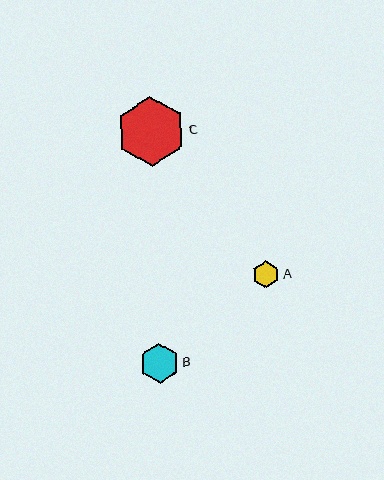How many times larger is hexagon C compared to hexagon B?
Hexagon C is approximately 1.8 times the size of hexagon B.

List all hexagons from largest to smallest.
From largest to smallest: C, B, A.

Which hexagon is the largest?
Hexagon C is the largest with a size of approximately 69 pixels.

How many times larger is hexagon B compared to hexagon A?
Hexagon B is approximately 1.5 times the size of hexagon A.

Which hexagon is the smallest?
Hexagon A is the smallest with a size of approximately 27 pixels.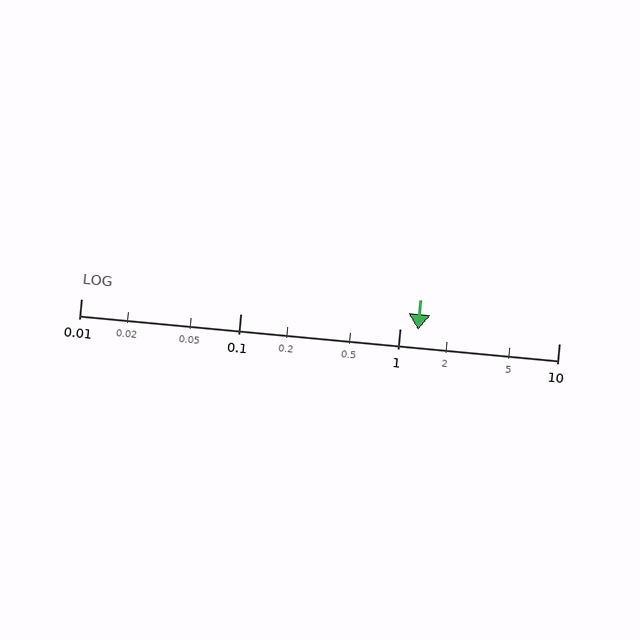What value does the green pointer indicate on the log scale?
The pointer indicates approximately 1.3.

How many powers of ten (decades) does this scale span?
The scale spans 3 decades, from 0.01 to 10.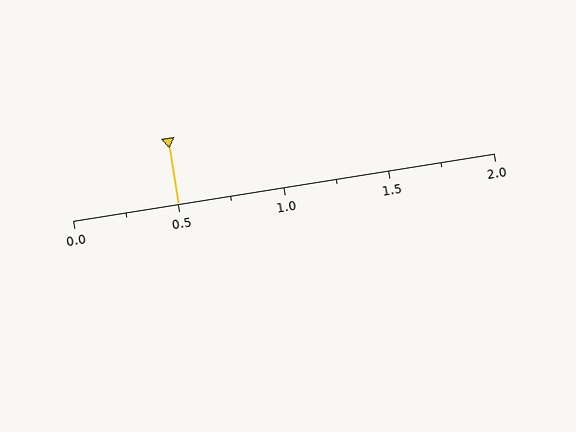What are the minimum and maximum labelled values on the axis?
The axis runs from 0.0 to 2.0.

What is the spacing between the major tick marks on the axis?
The major ticks are spaced 0.5 apart.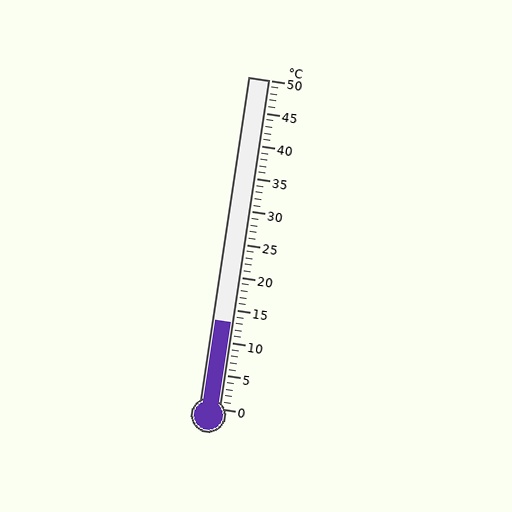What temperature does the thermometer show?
The thermometer shows approximately 13°C.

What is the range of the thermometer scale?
The thermometer scale ranges from 0°C to 50°C.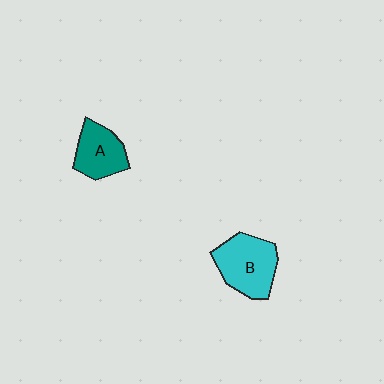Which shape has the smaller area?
Shape A (teal).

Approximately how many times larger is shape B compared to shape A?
Approximately 1.4 times.